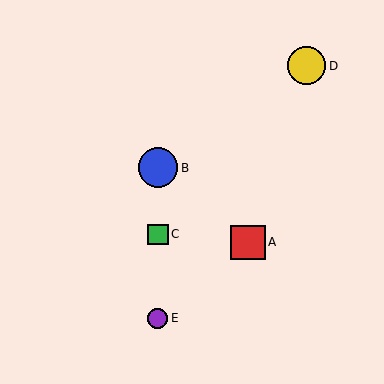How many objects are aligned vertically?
3 objects (B, C, E) are aligned vertically.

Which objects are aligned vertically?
Objects B, C, E are aligned vertically.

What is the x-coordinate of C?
Object C is at x≈158.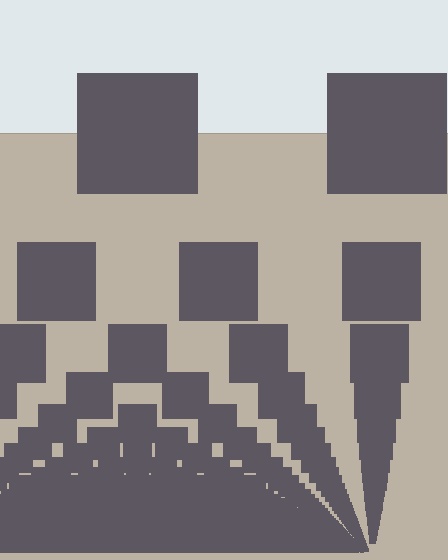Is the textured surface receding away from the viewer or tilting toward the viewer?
The surface appears to tilt toward the viewer. Texture elements get larger and sparser toward the top.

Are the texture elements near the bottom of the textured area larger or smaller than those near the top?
Smaller. The gradient is inverted — elements near the bottom are smaller and denser.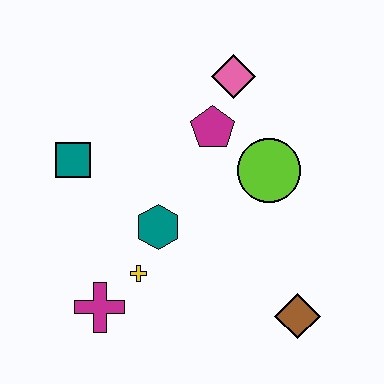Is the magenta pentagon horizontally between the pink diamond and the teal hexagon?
Yes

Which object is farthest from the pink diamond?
The magenta cross is farthest from the pink diamond.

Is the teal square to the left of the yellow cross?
Yes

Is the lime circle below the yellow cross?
No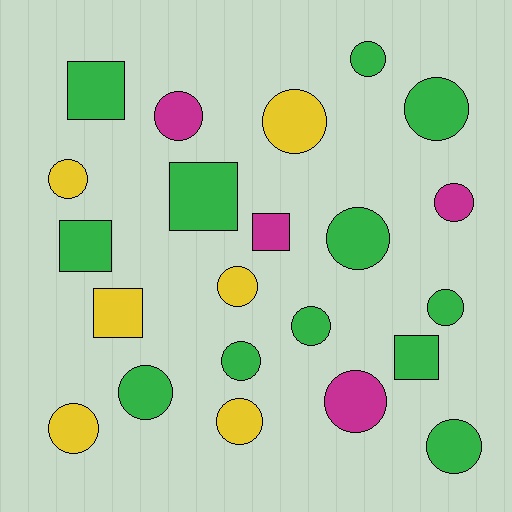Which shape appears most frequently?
Circle, with 16 objects.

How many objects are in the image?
There are 22 objects.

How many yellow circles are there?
There are 5 yellow circles.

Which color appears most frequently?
Green, with 12 objects.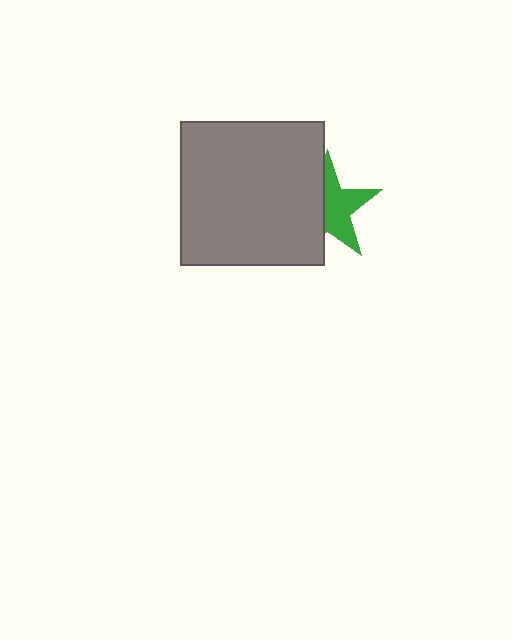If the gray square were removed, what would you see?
You would see the complete green star.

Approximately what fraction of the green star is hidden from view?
Roughly 47% of the green star is hidden behind the gray square.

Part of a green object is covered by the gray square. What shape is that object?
It is a star.